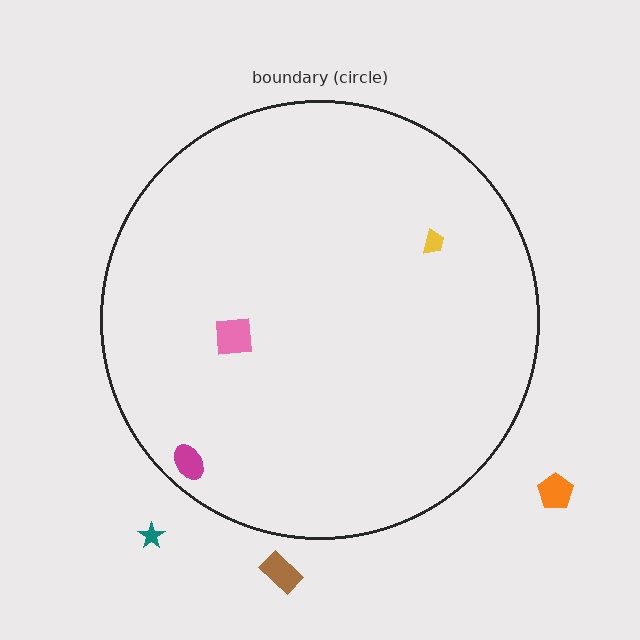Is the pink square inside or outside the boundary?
Inside.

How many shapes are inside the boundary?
3 inside, 3 outside.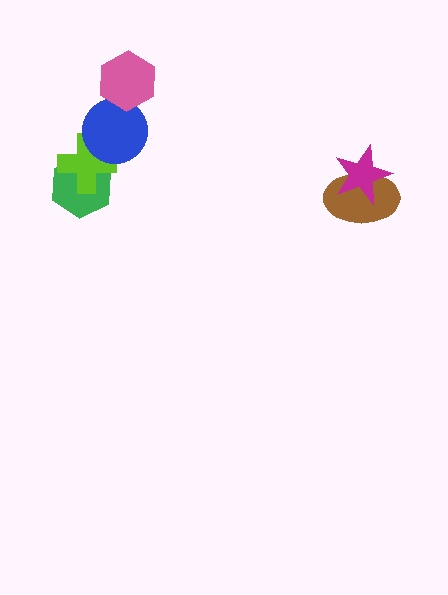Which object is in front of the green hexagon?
The lime cross is in front of the green hexagon.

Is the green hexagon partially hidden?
Yes, it is partially covered by another shape.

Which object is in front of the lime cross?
The blue circle is in front of the lime cross.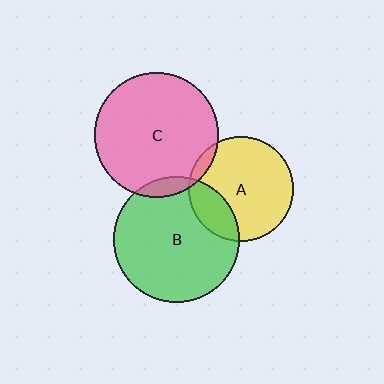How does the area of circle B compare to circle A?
Approximately 1.5 times.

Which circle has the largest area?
Circle B (green).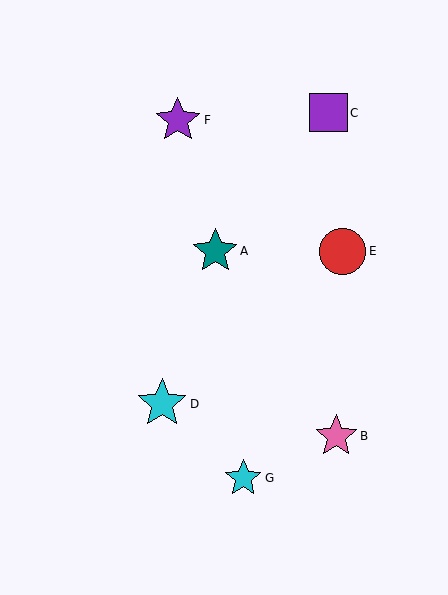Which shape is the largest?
The cyan star (labeled D) is the largest.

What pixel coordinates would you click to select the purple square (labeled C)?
Click at (328, 113) to select the purple square C.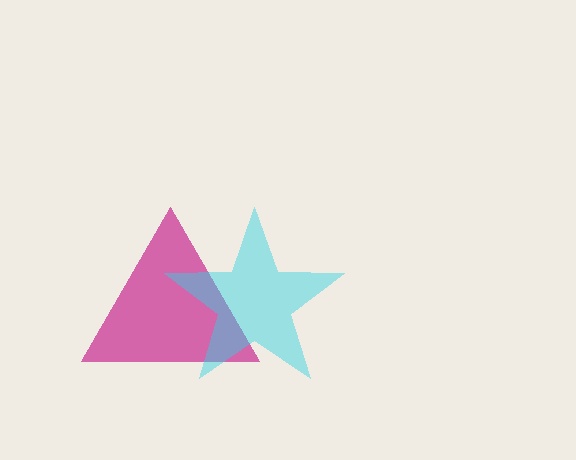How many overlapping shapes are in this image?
There are 2 overlapping shapes in the image.